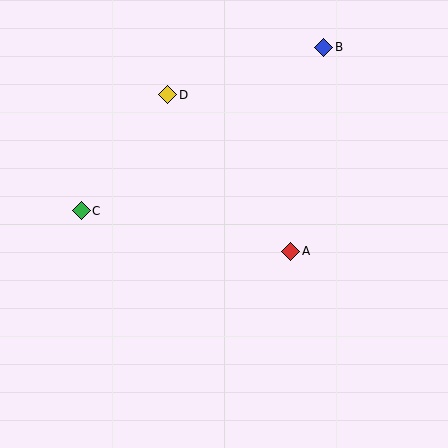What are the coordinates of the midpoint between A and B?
The midpoint between A and B is at (307, 149).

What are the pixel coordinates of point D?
Point D is at (168, 95).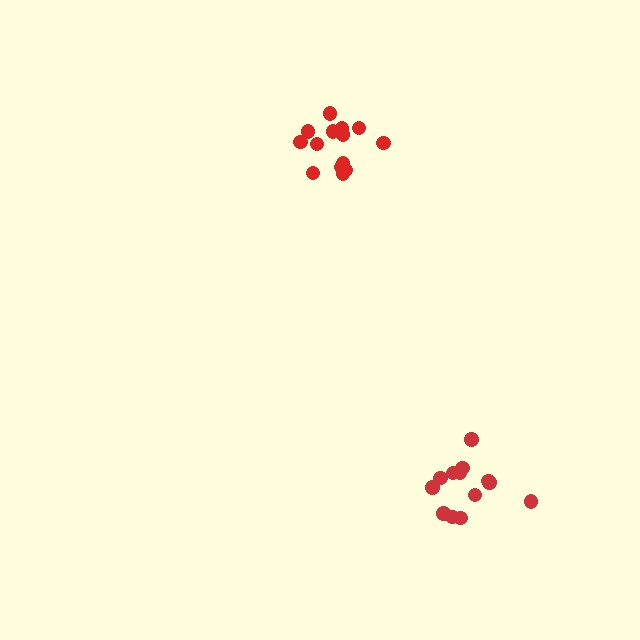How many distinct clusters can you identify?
There are 2 distinct clusters.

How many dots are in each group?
Group 1: 13 dots, Group 2: 14 dots (27 total).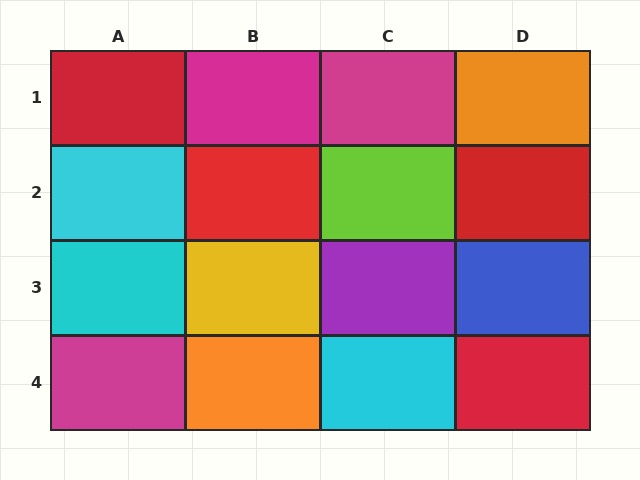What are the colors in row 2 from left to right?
Cyan, red, lime, red.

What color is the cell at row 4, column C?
Cyan.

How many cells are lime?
1 cell is lime.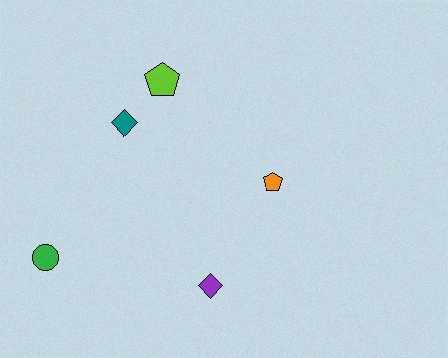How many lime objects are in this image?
There is 1 lime object.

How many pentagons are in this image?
There are 2 pentagons.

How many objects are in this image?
There are 5 objects.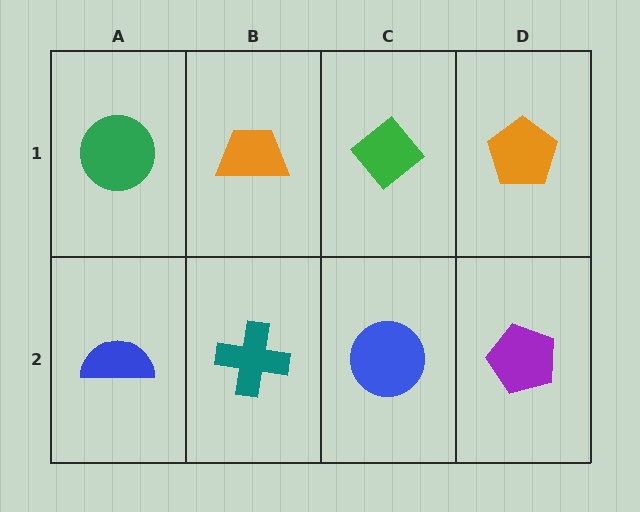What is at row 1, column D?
An orange pentagon.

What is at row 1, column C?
A green diamond.